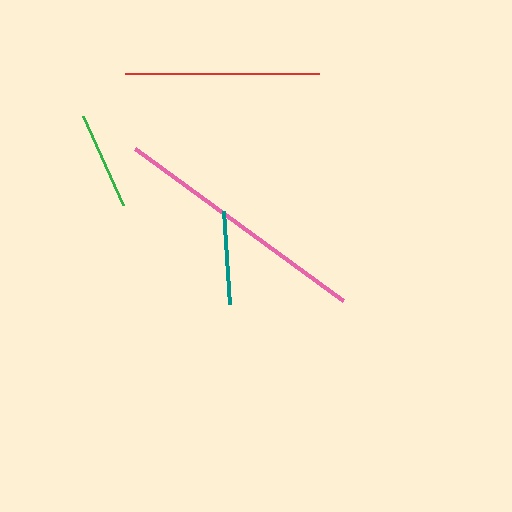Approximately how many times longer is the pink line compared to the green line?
The pink line is approximately 2.6 times the length of the green line.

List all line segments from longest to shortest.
From longest to shortest: pink, red, green, teal.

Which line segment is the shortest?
The teal line is the shortest at approximately 94 pixels.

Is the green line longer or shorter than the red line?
The red line is longer than the green line.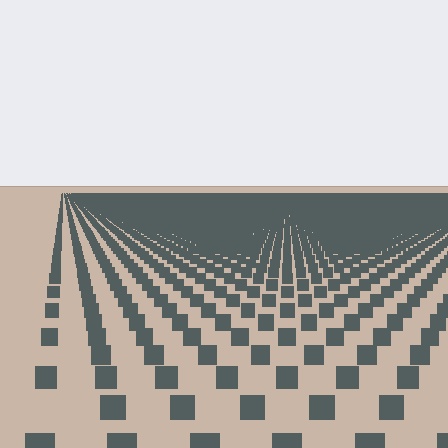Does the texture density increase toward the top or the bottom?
Density increases toward the top.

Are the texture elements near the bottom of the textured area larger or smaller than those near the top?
Larger. Near the bottom, elements are closer to the viewer and appear at a bigger on-screen size.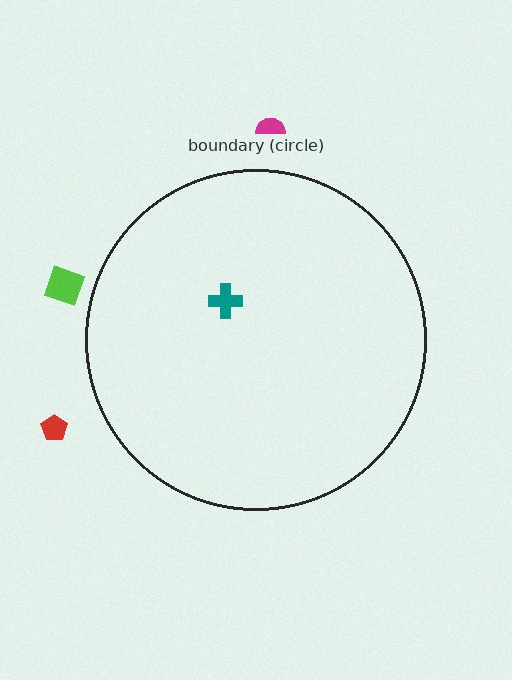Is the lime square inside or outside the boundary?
Outside.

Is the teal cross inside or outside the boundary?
Inside.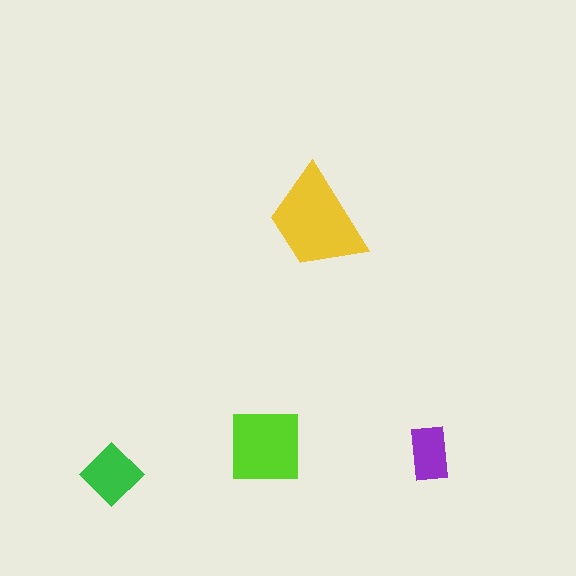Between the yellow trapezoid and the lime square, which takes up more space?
The yellow trapezoid.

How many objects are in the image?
There are 4 objects in the image.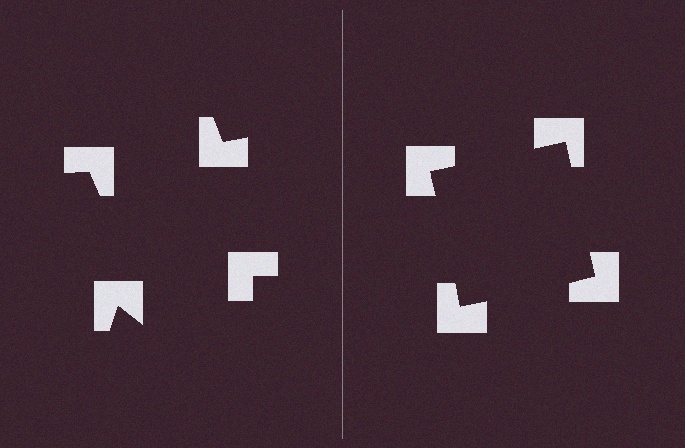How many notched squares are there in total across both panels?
8 — 4 on each side.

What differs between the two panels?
The notched squares are positioned identically on both sides; only the wedge orientations differ. On the right they align to a square; on the left they are misaligned.